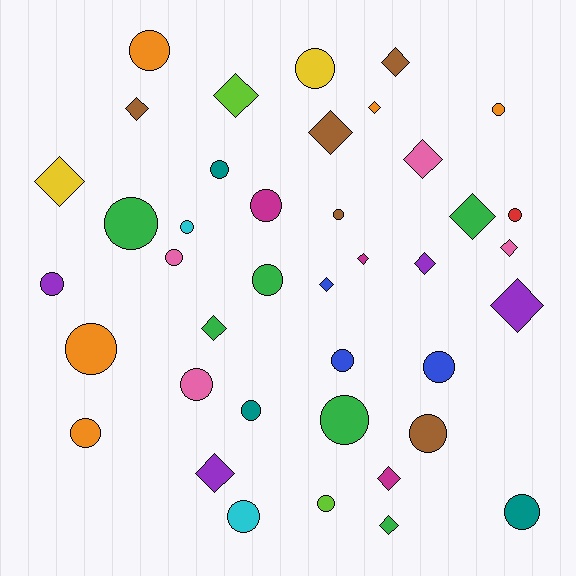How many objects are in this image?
There are 40 objects.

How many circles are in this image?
There are 23 circles.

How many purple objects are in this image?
There are 4 purple objects.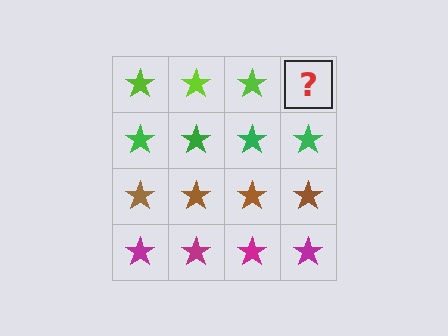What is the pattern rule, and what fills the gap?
The rule is that each row has a consistent color. The gap should be filled with a lime star.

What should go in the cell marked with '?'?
The missing cell should contain a lime star.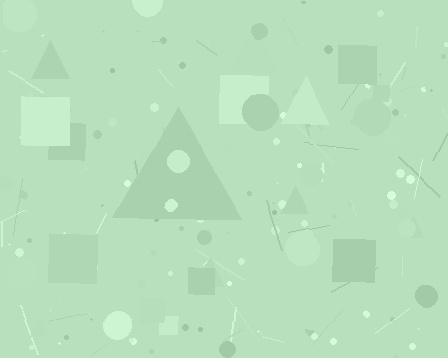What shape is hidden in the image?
A triangle is hidden in the image.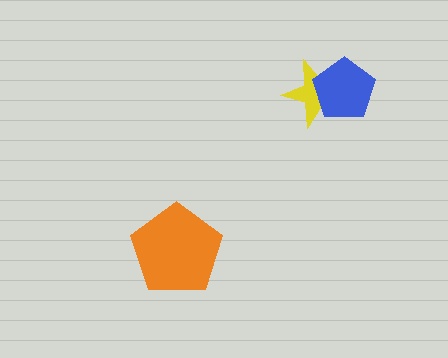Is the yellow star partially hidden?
Yes, it is partially covered by another shape.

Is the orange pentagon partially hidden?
No, no other shape covers it.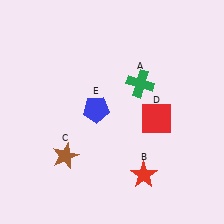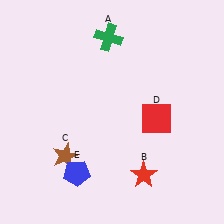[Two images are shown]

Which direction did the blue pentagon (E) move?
The blue pentagon (E) moved down.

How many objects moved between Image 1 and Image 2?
2 objects moved between the two images.